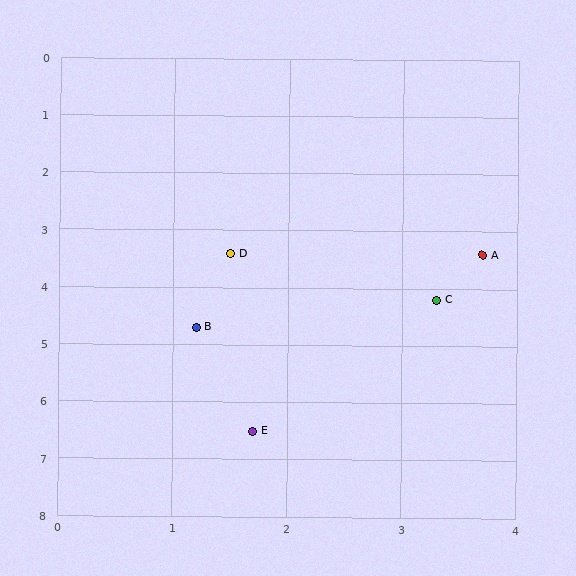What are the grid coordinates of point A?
Point A is at approximately (3.7, 3.4).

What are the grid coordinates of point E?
Point E is at approximately (1.7, 6.5).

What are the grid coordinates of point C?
Point C is at approximately (3.3, 4.2).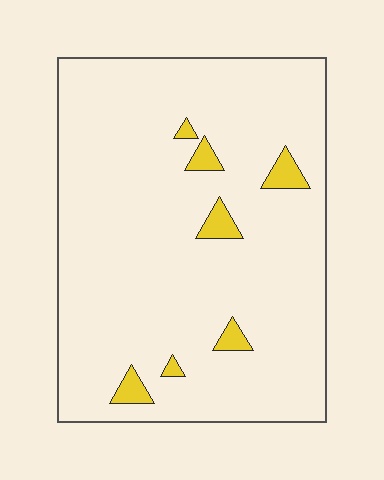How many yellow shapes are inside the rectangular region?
7.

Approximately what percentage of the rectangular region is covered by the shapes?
Approximately 5%.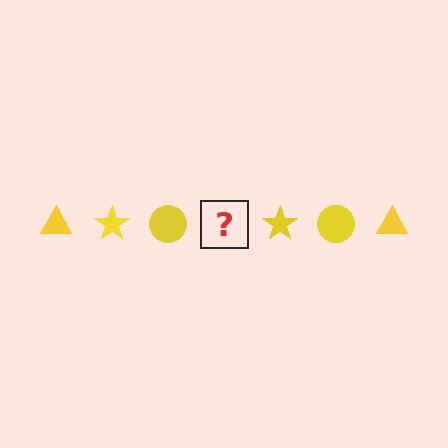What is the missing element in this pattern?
The missing element is a yellow triangle.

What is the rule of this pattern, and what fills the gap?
The rule is that the pattern cycles through triangle, star, circle shapes in yellow. The gap should be filled with a yellow triangle.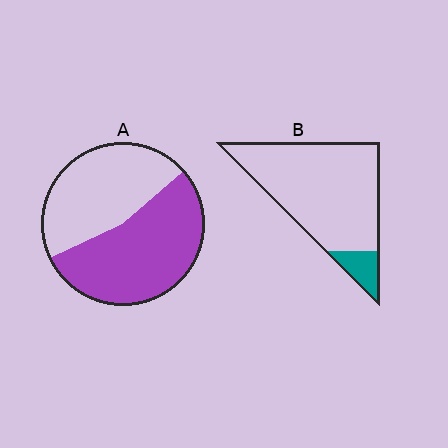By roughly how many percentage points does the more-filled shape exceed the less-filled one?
By roughly 45 percentage points (A over B).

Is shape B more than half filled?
No.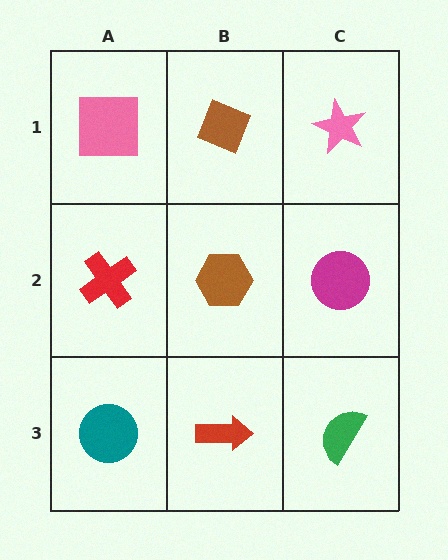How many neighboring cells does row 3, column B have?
3.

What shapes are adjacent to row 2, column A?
A pink square (row 1, column A), a teal circle (row 3, column A), a brown hexagon (row 2, column B).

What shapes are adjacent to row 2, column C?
A pink star (row 1, column C), a green semicircle (row 3, column C), a brown hexagon (row 2, column B).